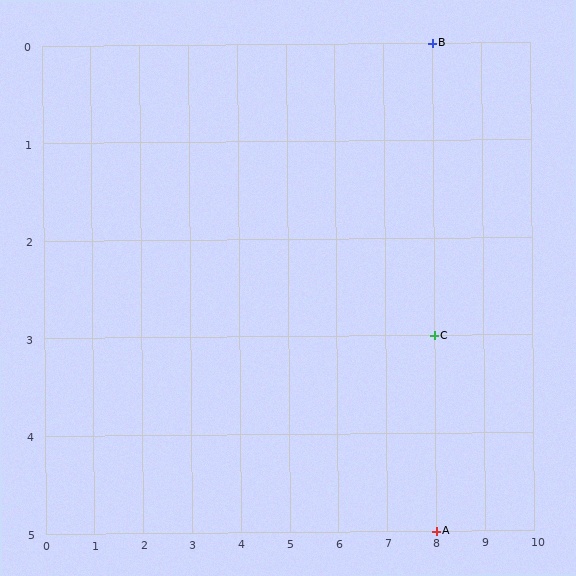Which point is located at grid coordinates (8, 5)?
Point A is at (8, 5).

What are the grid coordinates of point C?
Point C is at grid coordinates (8, 3).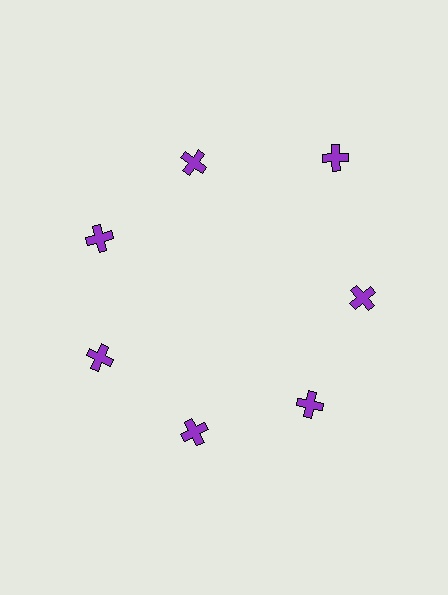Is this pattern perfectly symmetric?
No. The 7 purple crosses are arranged in a ring, but one element near the 1 o'clock position is pushed outward from the center, breaking the 7-fold rotational symmetry.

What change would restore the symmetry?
The symmetry would be restored by moving it inward, back onto the ring so that all 7 crosses sit at equal angles and equal distance from the center.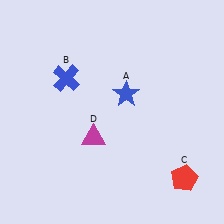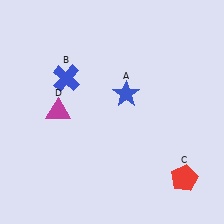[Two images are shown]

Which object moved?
The magenta triangle (D) moved left.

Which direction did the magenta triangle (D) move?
The magenta triangle (D) moved left.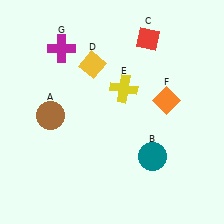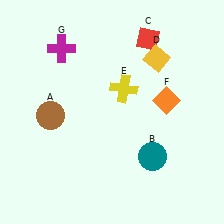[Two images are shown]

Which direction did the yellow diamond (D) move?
The yellow diamond (D) moved right.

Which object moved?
The yellow diamond (D) moved right.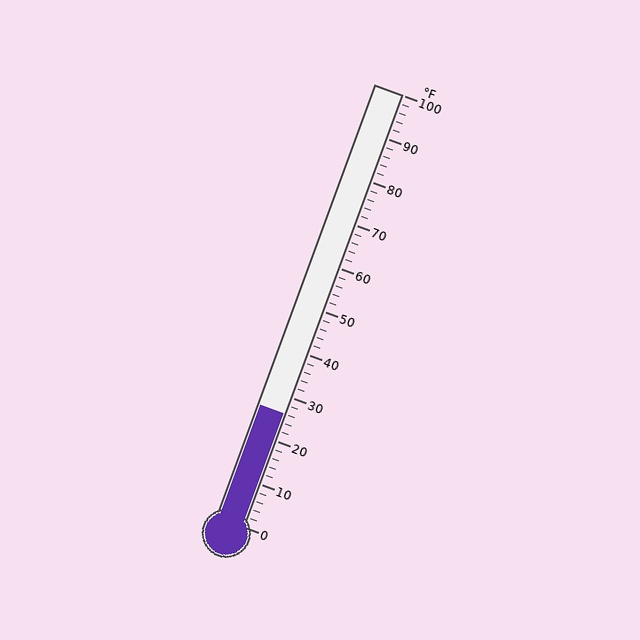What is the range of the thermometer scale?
The thermometer scale ranges from 0°F to 100°F.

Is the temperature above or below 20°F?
The temperature is above 20°F.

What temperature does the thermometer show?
The thermometer shows approximately 26°F.